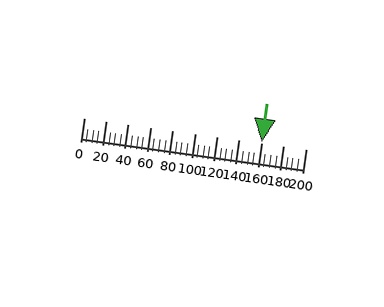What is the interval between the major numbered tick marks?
The major tick marks are spaced 20 units apart.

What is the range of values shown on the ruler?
The ruler shows values from 0 to 200.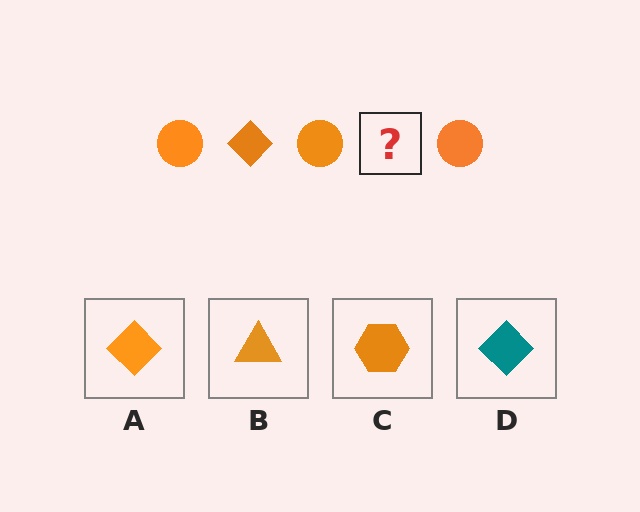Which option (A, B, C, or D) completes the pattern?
A.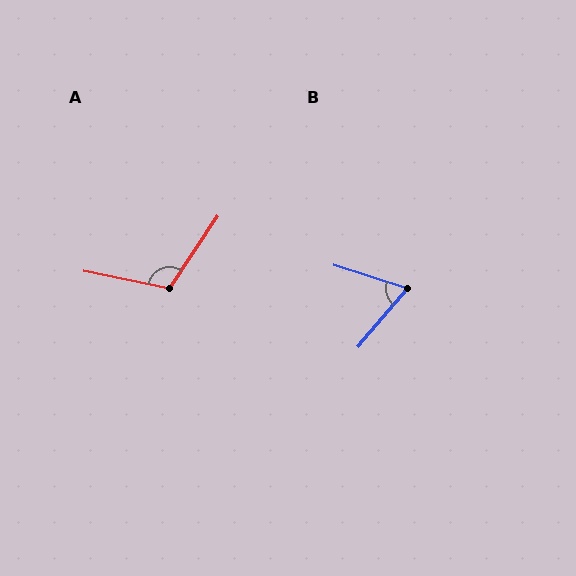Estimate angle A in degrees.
Approximately 112 degrees.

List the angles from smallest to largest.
B (67°), A (112°).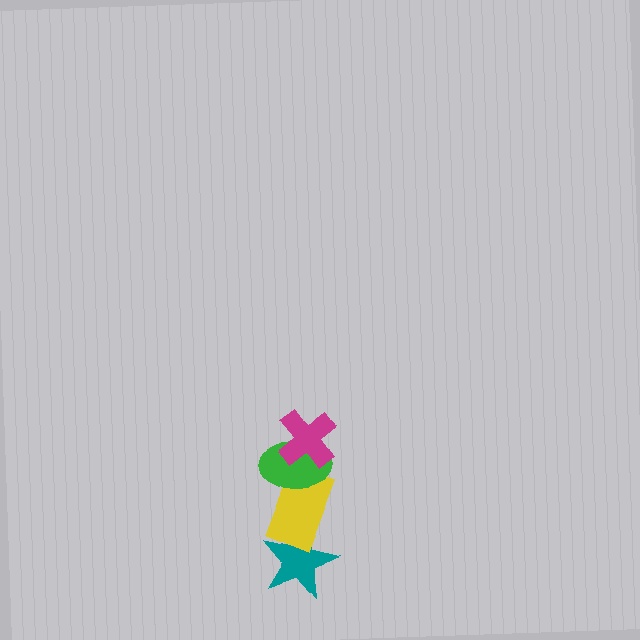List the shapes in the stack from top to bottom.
From top to bottom: the magenta cross, the green ellipse, the yellow rectangle, the teal star.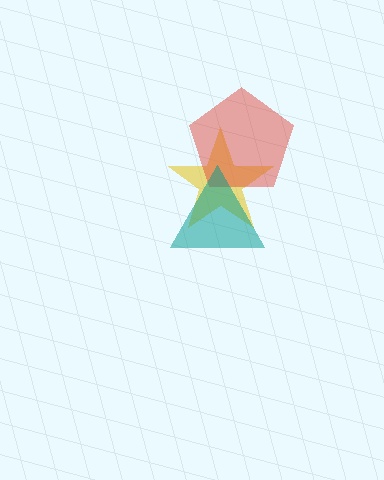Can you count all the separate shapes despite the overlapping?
Yes, there are 3 separate shapes.